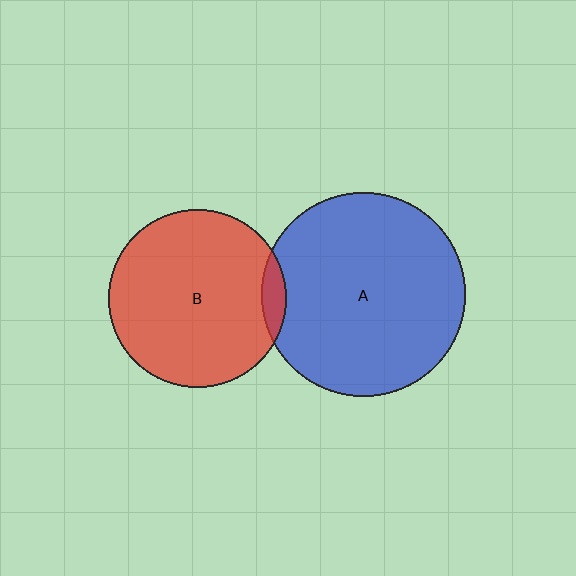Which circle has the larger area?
Circle A (blue).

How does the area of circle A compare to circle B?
Approximately 1.3 times.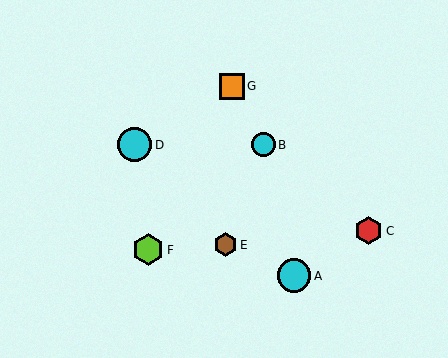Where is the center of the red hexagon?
The center of the red hexagon is at (369, 231).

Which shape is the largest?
The cyan circle (labeled D) is the largest.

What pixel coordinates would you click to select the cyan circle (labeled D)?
Click at (134, 145) to select the cyan circle D.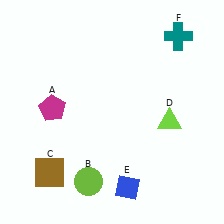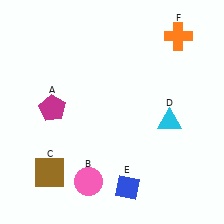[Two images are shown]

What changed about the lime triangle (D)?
In Image 1, D is lime. In Image 2, it changed to cyan.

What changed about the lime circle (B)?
In Image 1, B is lime. In Image 2, it changed to pink.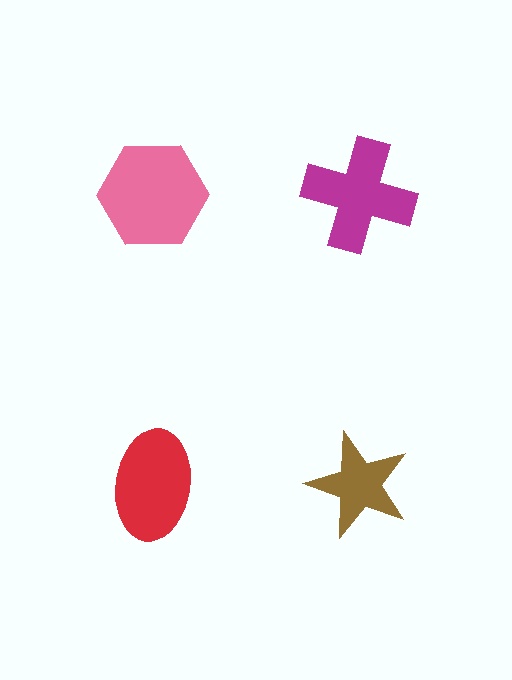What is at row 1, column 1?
A pink hexagon.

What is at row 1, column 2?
A magenta cross.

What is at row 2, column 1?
A red ellipse.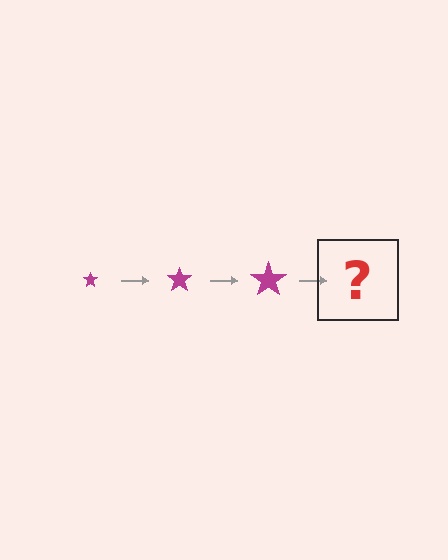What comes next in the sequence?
The next element should be a magenta star, larger than the previous one.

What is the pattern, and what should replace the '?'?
The pattern is that the star gets progressively larger each step. The '?' should be a magenta star, larger than the previous one.